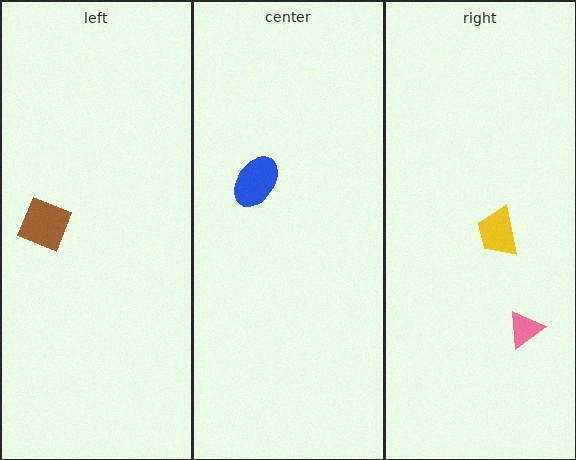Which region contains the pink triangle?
The right region.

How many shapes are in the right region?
2.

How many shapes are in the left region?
1.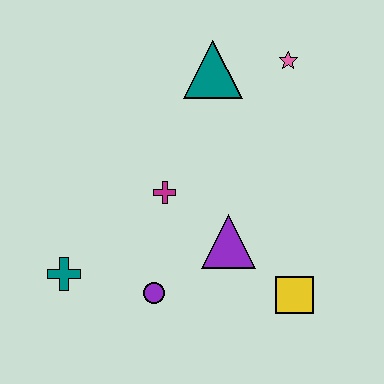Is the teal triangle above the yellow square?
Yes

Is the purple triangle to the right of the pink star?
No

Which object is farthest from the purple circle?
The pink star is farthest from the purple circle.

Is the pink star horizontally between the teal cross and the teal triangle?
No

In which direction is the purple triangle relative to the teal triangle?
The purple triangle is below the teal triangle.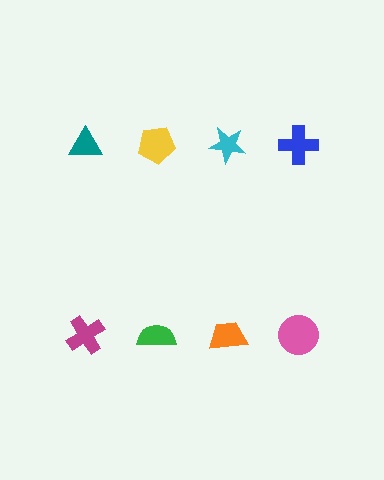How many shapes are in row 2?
4 shapes.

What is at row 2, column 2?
A green semicircle.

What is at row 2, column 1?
A magenta cross.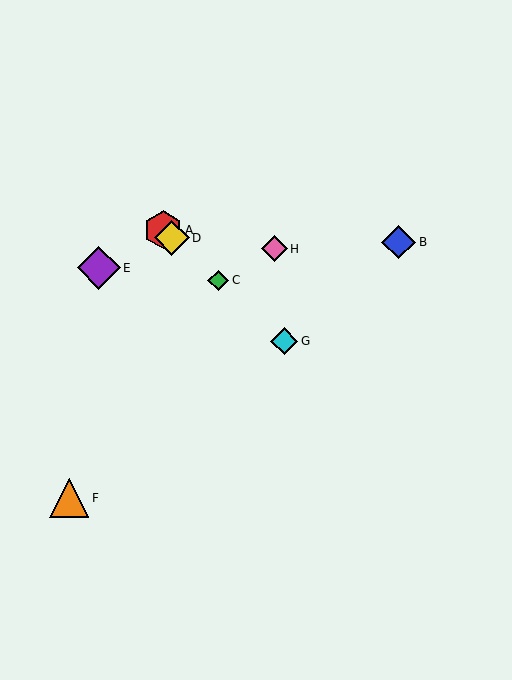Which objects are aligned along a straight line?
Objects A, C, D, G are aligned along a straight line.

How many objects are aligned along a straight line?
4 objects (A, C, D, G) are aligned along a straight line.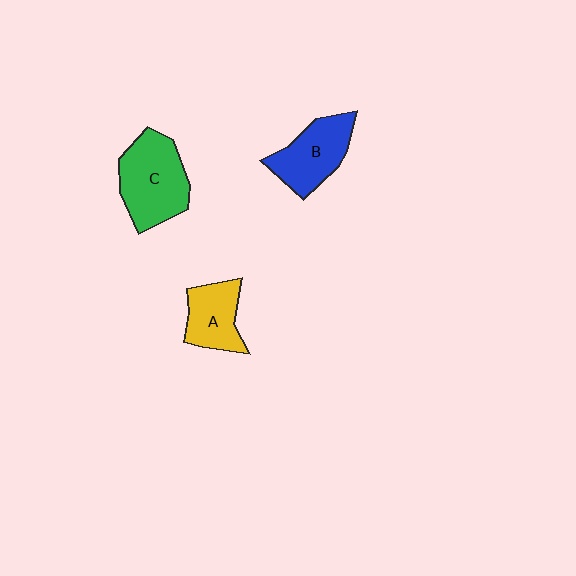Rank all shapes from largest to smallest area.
From largest to smallest: C (green), B (blue), A (yellow).